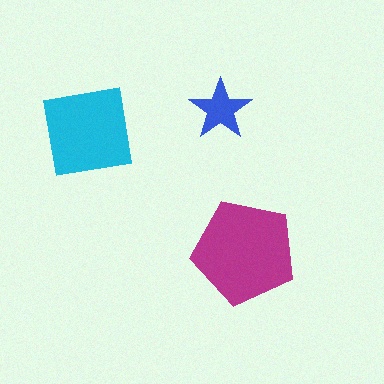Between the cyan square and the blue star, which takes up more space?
The cyan square.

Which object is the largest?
The magenta pentagon.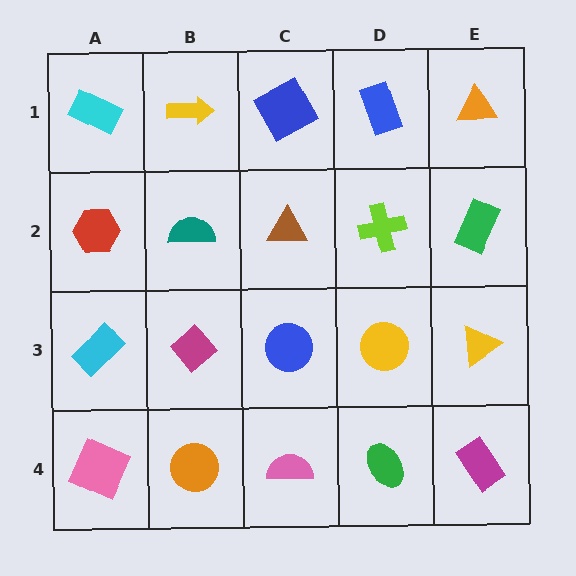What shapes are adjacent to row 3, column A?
A red hexagon (row 2, column A), a pink square (row 4, column A), a magenta diamond (row 3, column B).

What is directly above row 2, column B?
A yellow arrow.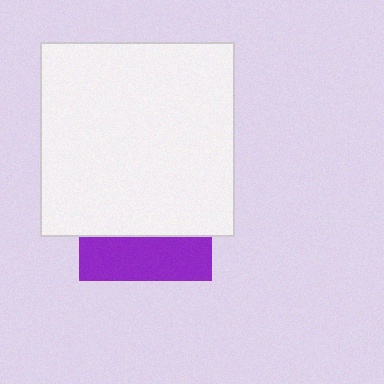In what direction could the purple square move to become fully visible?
The purple square could move down. That would shift it out from behind the white square entirely.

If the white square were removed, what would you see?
You would see the complete purple square.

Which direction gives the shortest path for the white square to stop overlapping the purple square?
Moving up gives the shortest separation.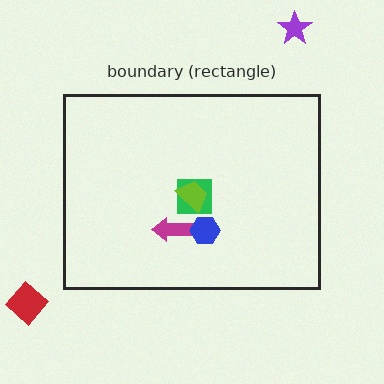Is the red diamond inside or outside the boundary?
Outside.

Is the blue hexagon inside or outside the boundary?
Inside.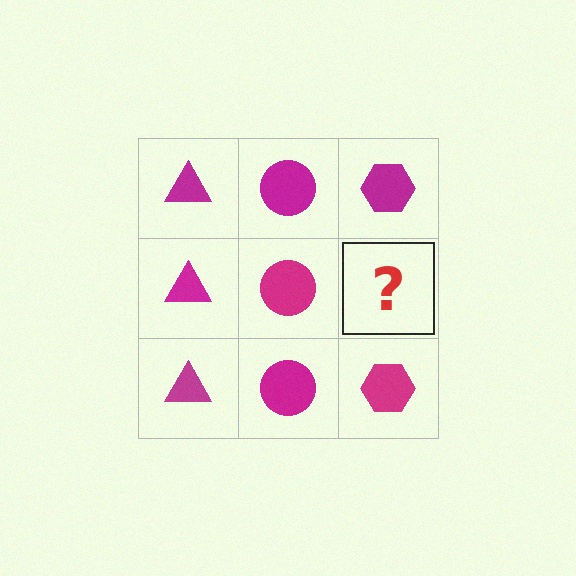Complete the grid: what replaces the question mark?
The question mark should be replaced with a magenta hexagon.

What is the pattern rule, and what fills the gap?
The rule is that each column has a consistent shape. The gap should be filled with a magenta hexagon.